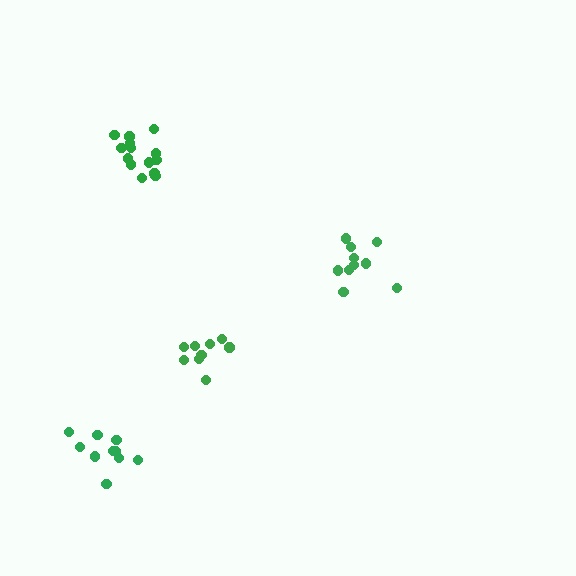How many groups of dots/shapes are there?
There are 4 groups.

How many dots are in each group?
Group 1: 10 dots, Group 2: 10 dots, Group 3: 10 dots, Group 4: 14 dots (44 total).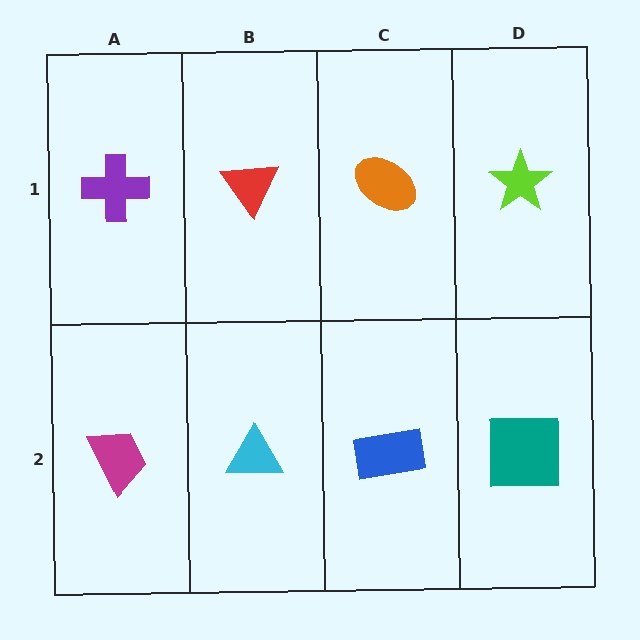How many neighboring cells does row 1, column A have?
2.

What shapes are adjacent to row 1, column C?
A blue rectangle (row 2, column C), a red triangle (row 1, column B), a lime star (row 1, column D).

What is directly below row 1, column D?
A teal square.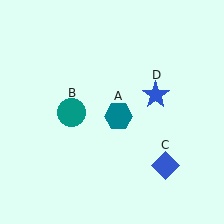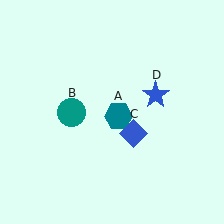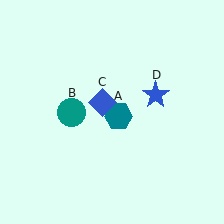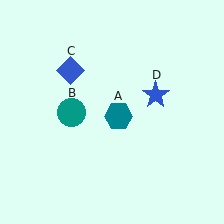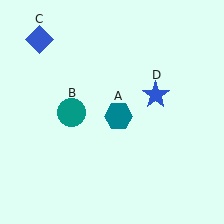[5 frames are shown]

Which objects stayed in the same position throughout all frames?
Teal hexagon (object A) and teal circle (object B) and blue star (object D) remained stationary.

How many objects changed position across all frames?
1 object changed position: blue diamond (object C).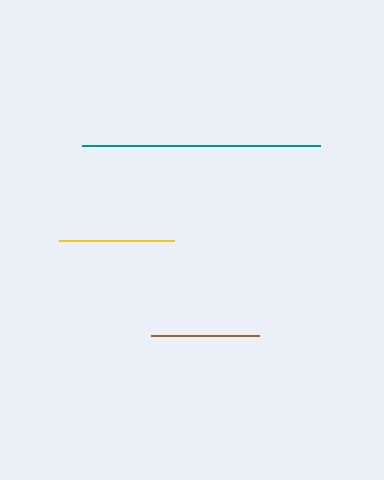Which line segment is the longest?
The teal line is the longest at approximately 238 pixels.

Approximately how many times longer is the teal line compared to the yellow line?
The teal line is approximately 2.1 times the length of the yellow line.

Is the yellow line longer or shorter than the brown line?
The yellow line is longer than the brown line.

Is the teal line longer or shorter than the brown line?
The teal line is longer than the brown line.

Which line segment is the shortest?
The brown line is the shortest at approximately 107 pixels.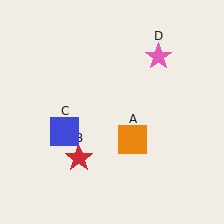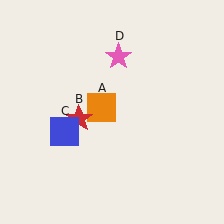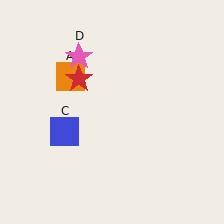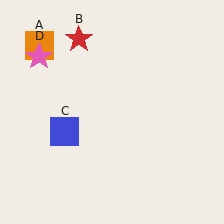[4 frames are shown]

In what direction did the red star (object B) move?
The red star (object B) moved up.